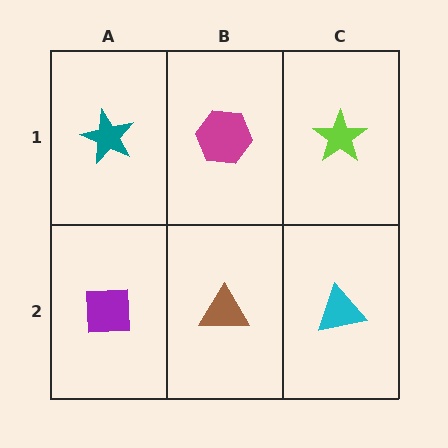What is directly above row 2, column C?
A lime star.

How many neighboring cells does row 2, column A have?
2.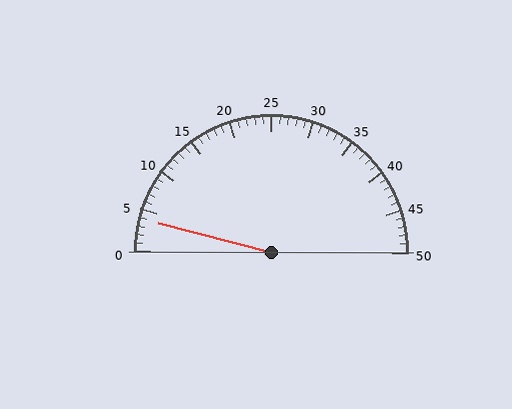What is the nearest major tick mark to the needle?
The nearest major tick mark is 5.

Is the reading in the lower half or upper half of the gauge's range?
The reading is in the lower half of the range (0 to 50).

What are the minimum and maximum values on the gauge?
The gauge ranges from 0 to 50.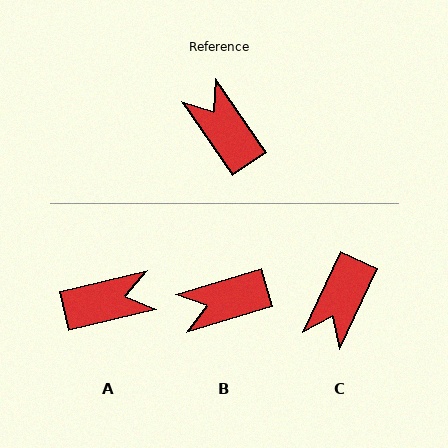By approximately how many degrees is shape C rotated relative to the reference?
Approximately 120 degrees counter-clockwise.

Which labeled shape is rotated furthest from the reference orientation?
C, about 120 degrees away.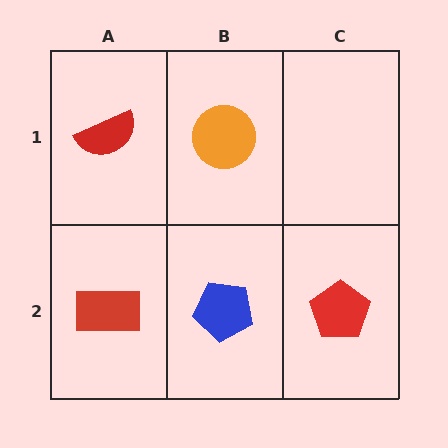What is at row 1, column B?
An orange circle.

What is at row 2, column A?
A red rectangle.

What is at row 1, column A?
A red semicircle.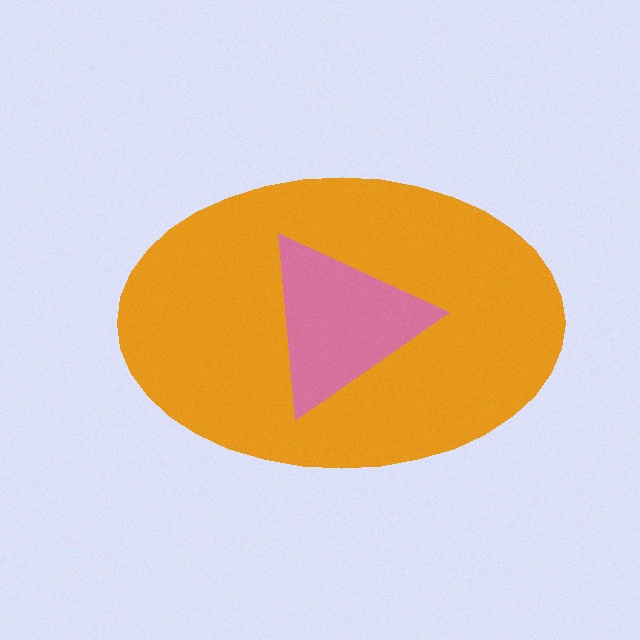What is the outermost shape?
The orange ellipse.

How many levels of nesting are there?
2.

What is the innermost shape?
The pink triangle.